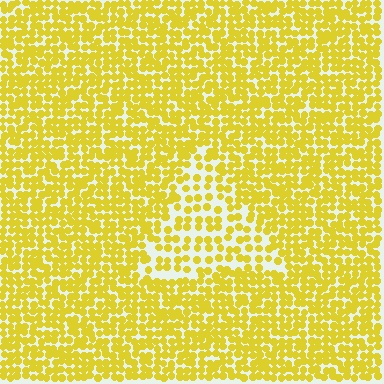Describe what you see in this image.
The image contains small yellow elements arranged at two different densities. A triangle-shaped region is visible where the elements are less densely packed than the surrounding area.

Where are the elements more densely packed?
The elements are more densely packed outside the triangle boundary.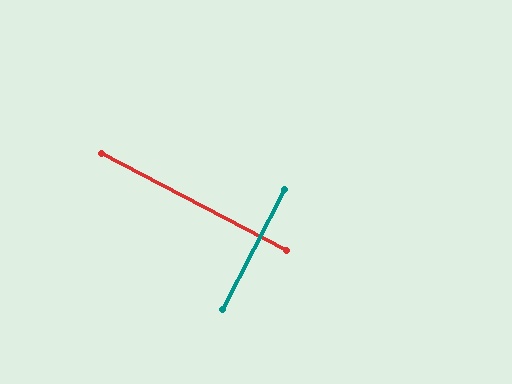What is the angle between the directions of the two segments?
Approximately 90 degrees.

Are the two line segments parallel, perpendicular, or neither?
Perpendicular — they meet at approximately 90°.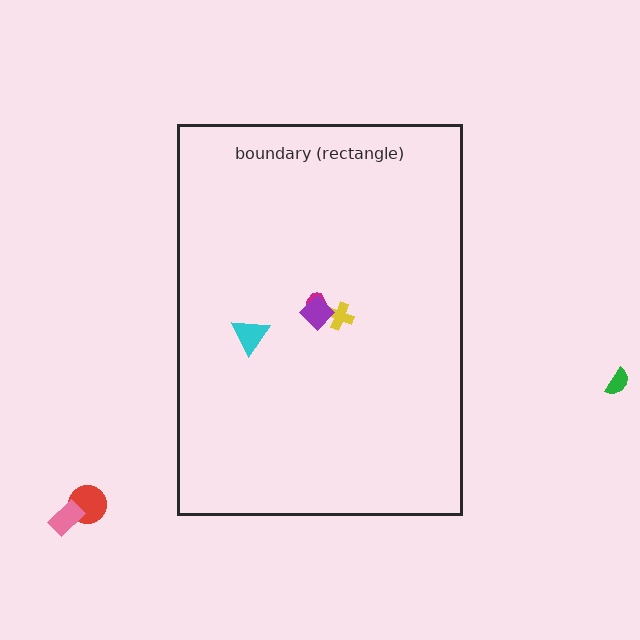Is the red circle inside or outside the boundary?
Outside.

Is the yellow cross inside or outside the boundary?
Inside.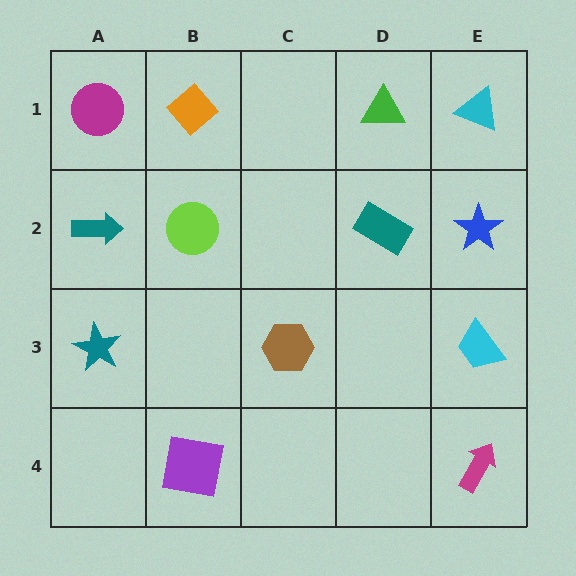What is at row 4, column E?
A magenta arrow.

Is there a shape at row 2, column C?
No, that cell is empty.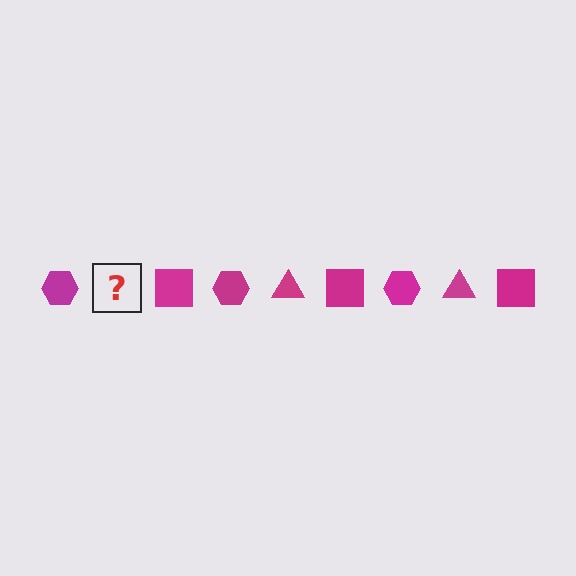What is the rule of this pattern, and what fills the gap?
The rule is that the pattern cycles through hexagon, triangle, square shapes in magenta. The gap should be filled with a magenta triangle.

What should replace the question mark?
The question mark should be replaced with a magenta triangle.